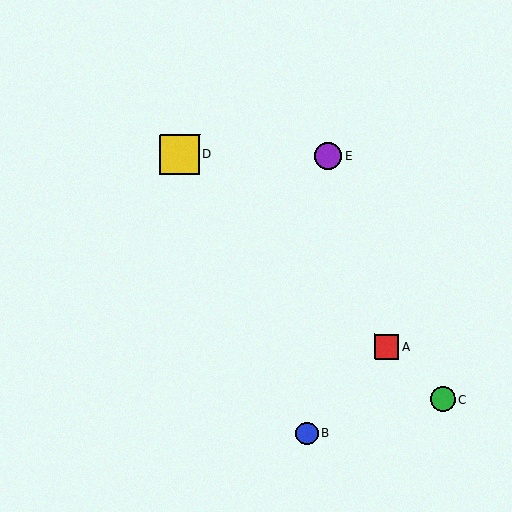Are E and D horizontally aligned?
Yes, both are at y≈156.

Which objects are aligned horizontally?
Objects D, E are aligned horizontally.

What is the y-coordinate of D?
Object D is at y≈154.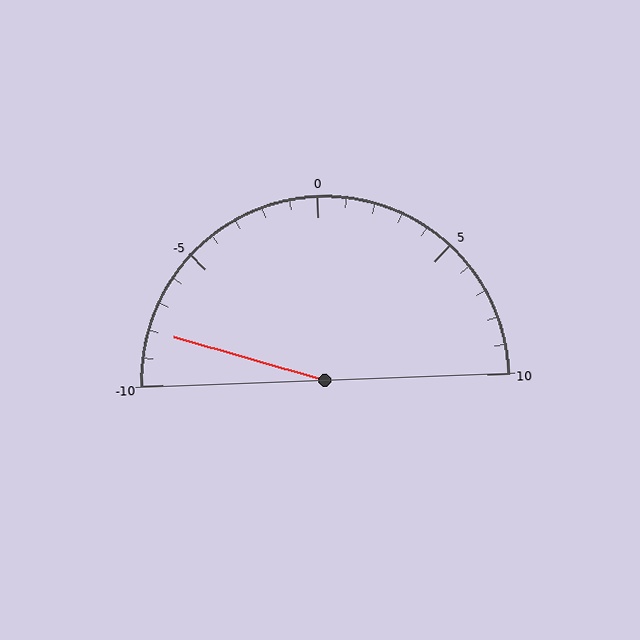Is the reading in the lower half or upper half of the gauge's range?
The reading is in the lower half of the range (-10 to 10).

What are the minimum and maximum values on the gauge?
The gauge ranges from -10 to 10.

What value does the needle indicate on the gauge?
The needle indicates approximately -8.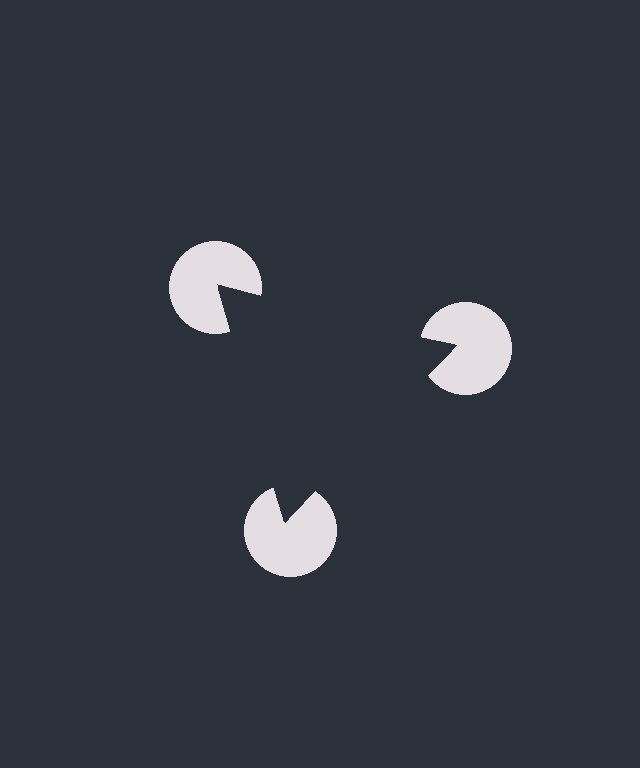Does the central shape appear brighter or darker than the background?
It typically appears slightly darker than the background, even though no actual brightness change is drawn.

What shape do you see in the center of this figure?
An illusory triangle — its edges are inferred from the aligned wedge cuts in the pac-man discs, not physically drawn.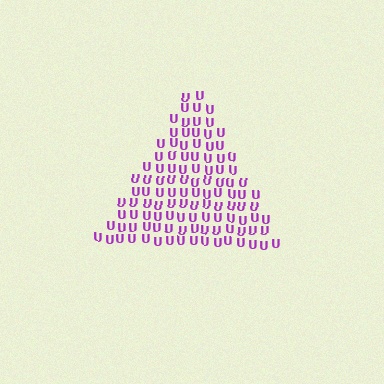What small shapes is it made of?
It is made of small letter U's.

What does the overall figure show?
The overall figure shows a triangle.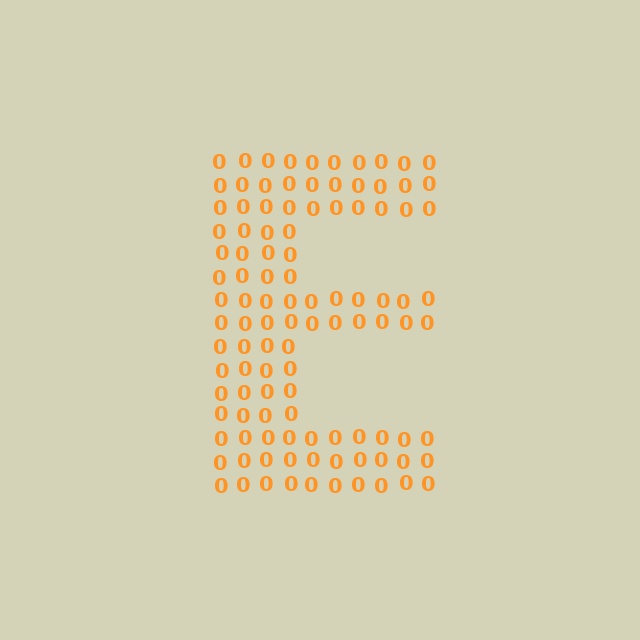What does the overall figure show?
The overall figure shows the letter E.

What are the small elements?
The small elements are digit 0's.